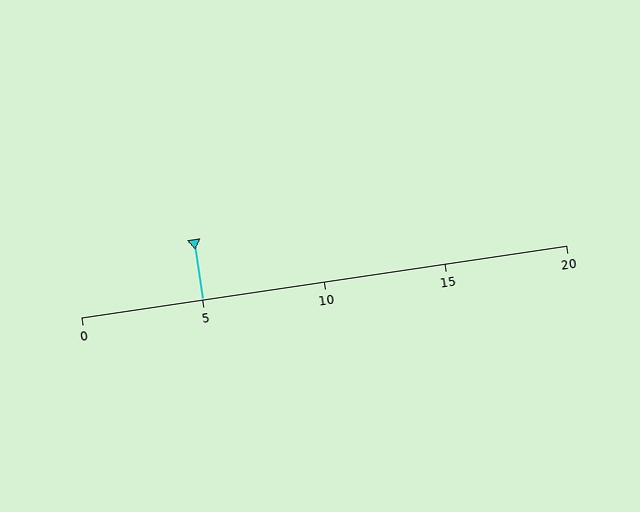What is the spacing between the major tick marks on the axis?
The major ticks are spaced 5 apart.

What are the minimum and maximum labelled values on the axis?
The axis runs from 0 to 20.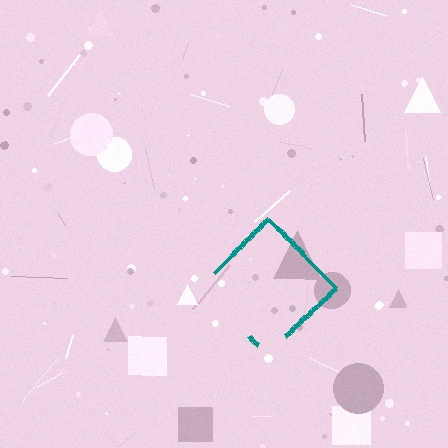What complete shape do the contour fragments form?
The contour fragments form a diamond.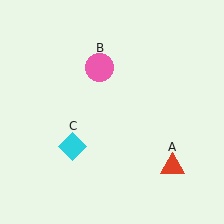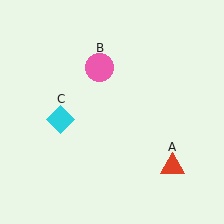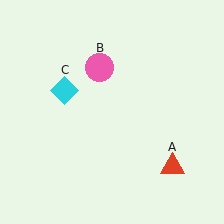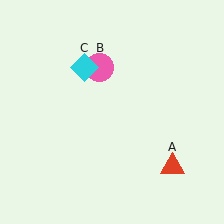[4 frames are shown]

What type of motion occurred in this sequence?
The cyan diamond (object C) rotated clockwise around the center of the scene.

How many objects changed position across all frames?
1 object changed position: cyan diamond (object C).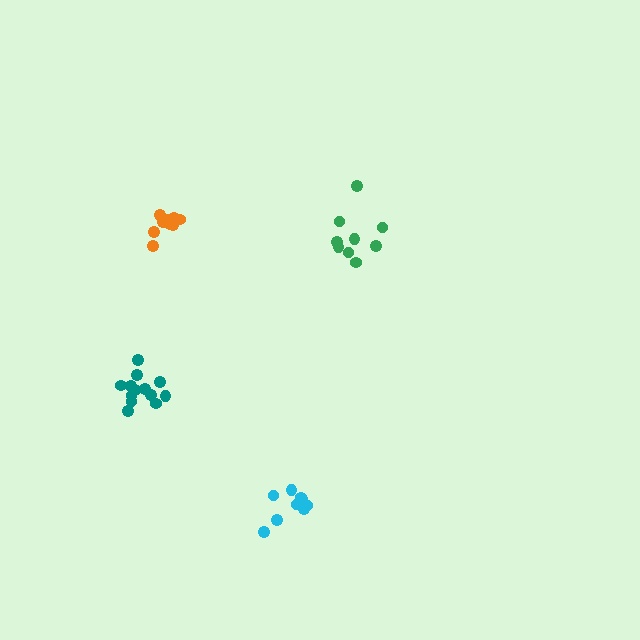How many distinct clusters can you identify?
There are 4 distinct clusters.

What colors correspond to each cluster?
The clusters are colored: cyan, orange, teal, green.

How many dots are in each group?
Group 1: 9 dots, Group 2: 9 dots, Group 3: 13 dots, Group 4: 9 dots (40 total).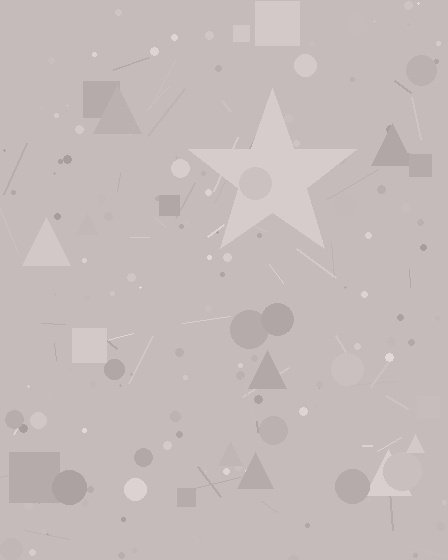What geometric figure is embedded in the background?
A star is embedded in the background.